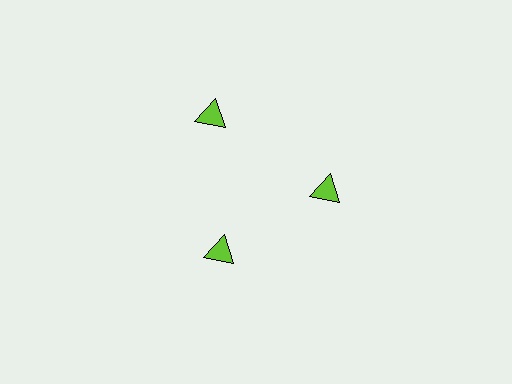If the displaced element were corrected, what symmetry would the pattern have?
It would have 3-fold rotational symmetry — the pattern would map onto itself every 120 degrees.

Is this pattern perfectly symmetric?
No. The 3 lime triangles are arranged in a ring, but one element near the 11 o'clock position is pushed outward from the center, breaking the 3-fold rotational symmetry.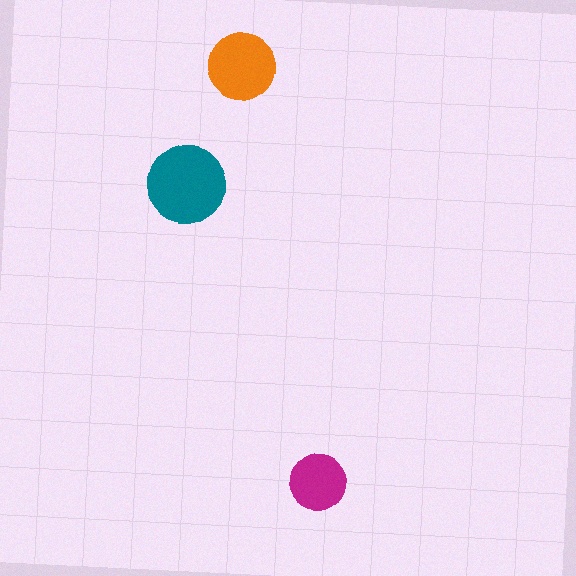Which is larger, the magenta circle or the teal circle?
The teal one.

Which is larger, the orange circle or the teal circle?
The teal one.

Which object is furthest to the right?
The magenta circle is rightmost.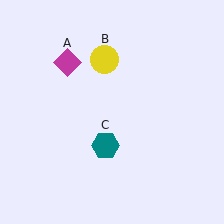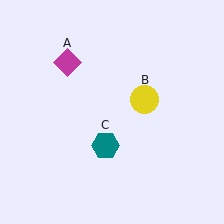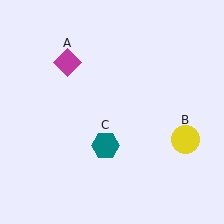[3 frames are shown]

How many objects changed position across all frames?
1 object changed position: yellow circle (object B).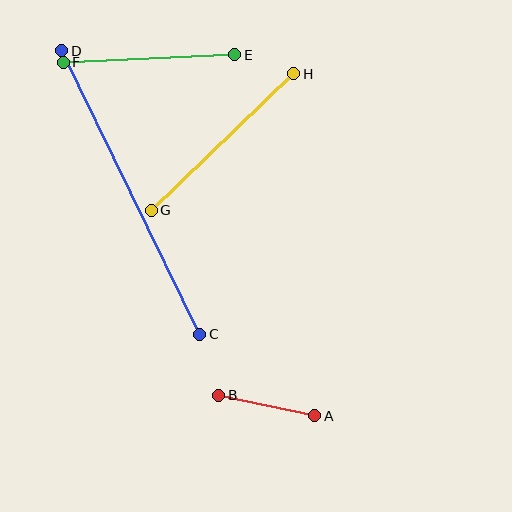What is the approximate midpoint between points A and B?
The midpoint is at approximately (267, 405) pixels.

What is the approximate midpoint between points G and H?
The midpoint is at approximately (223, 142) pixels.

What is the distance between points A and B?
The distance is approximately 98 pixels.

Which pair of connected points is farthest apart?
Points C and D are farthest apart.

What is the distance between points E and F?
The distance is approximately 171 pixels.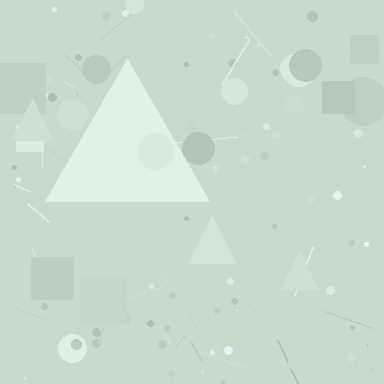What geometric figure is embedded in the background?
A triangle is embedded in the background.